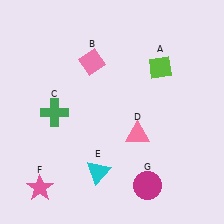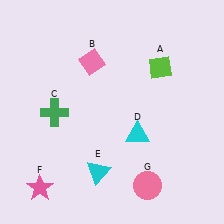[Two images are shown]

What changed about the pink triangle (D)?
In Image 1, D is pink. In Image 2, it changed to cyan.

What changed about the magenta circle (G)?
In Image 1, G is magenta. In Image 2, it changed to pink.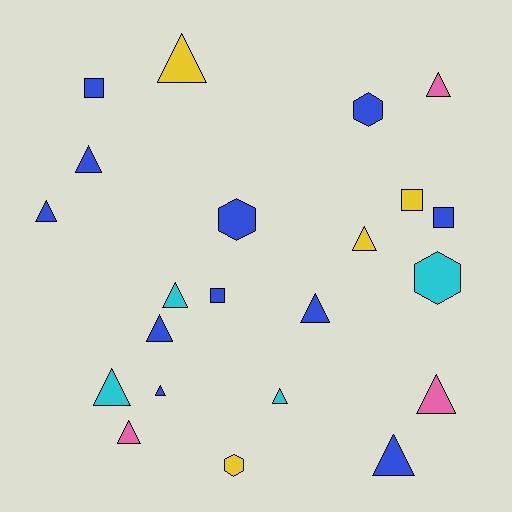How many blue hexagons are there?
There are 2 blue hexagons.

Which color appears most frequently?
Blue, with 11 objects.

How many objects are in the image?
There are 22 objects.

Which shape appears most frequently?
Triangle, with 14 objects.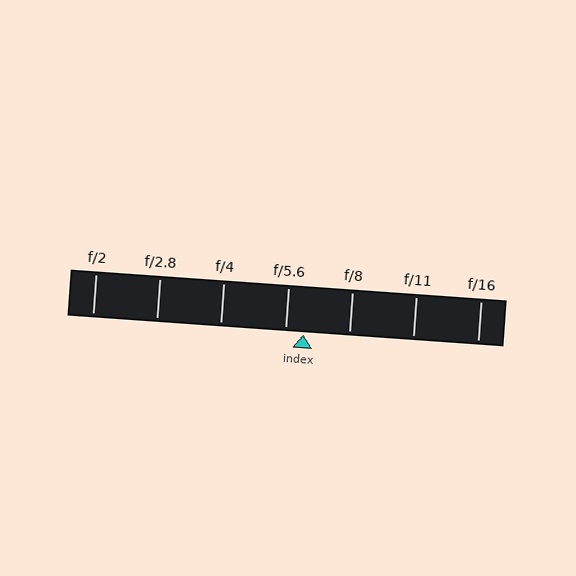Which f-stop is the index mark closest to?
The index mark is closest to f/5.6.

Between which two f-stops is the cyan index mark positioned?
The index mark is between f/5.6 and f/8.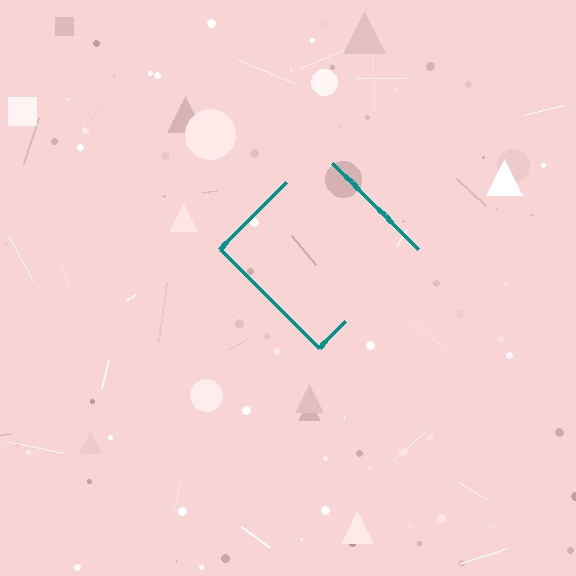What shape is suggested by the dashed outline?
The dashed outline suggests a diamond.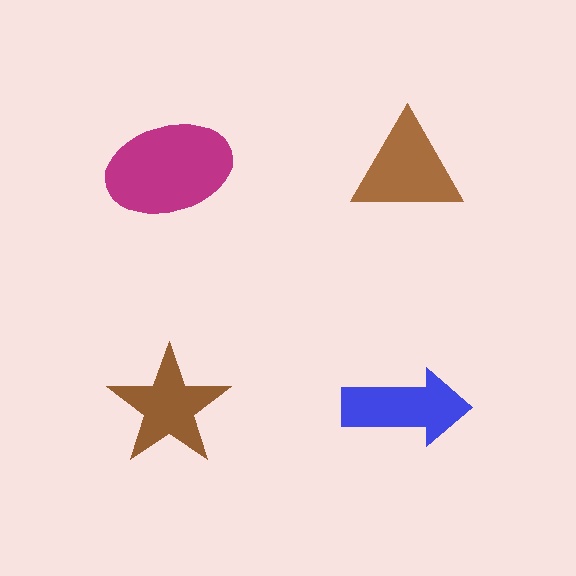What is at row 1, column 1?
A magenta ellipse.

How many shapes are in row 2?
2 shapes.